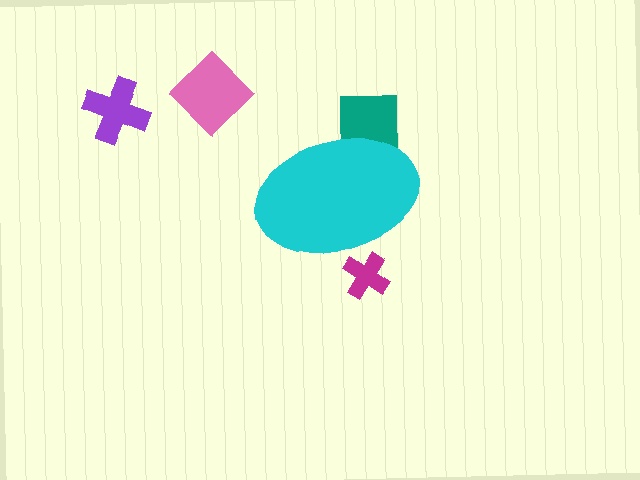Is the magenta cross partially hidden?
Yes, the magenta cross is partially hidden behind the cyan ellipse.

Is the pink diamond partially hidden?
No, the pink diamond is fully visible.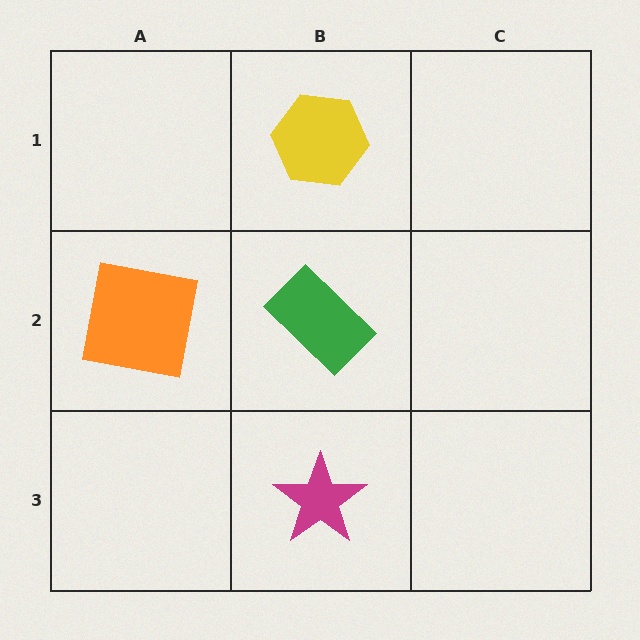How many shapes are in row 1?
1 shape.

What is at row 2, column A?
An orange square.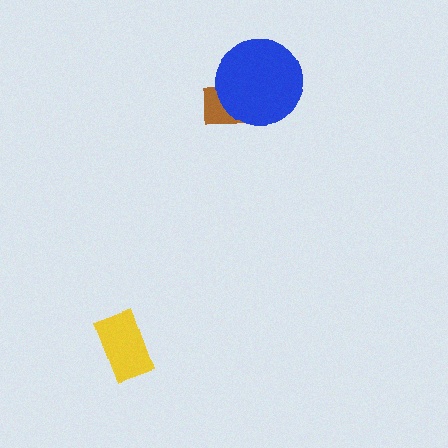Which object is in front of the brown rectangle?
The blue circle is in front of the brown rectangle.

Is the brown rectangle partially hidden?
Yes, it is partially covered by another shape.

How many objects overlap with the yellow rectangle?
0 objects overlap with the yellow rectangle.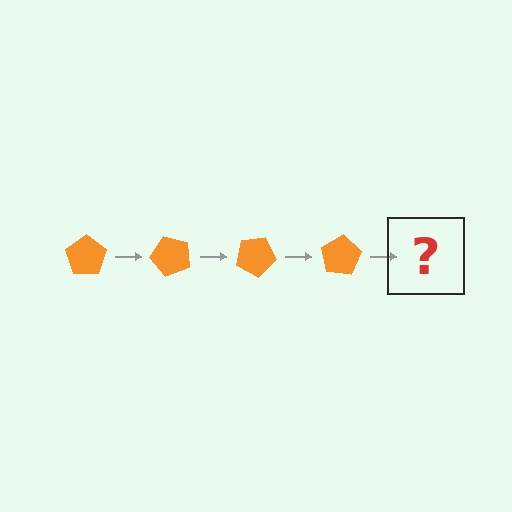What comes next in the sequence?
The next element should be an orange pentagon rotated 200 degrees.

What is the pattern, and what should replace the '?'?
The pattern is that the pentagon rotates 50 degrees each step. The '?' should be an orange pentagon rotated 200 degrees.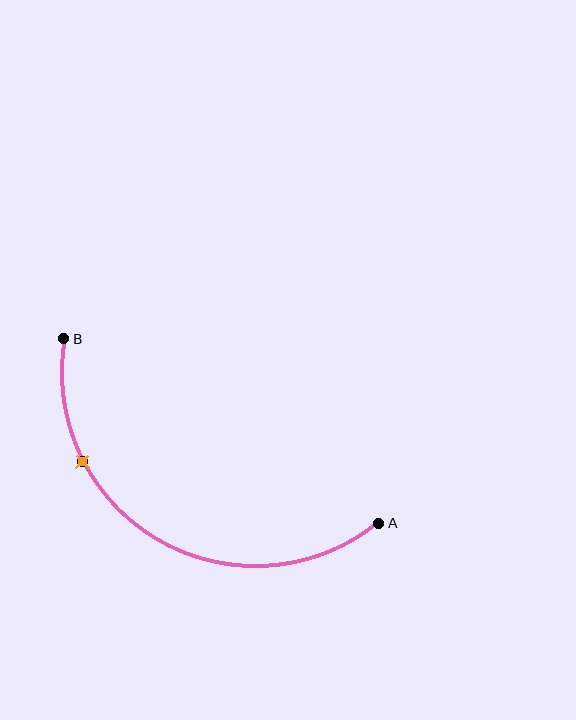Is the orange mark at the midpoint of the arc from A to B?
No. The orange mark lies on the arc but is closer to endpoint B. The arc midpoint would be at the point on the curve equidistant along the arc from both A and B.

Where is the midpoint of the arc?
The arc midpoint is the point on the curve farthest from the straight line joining A and B. It sits below that line.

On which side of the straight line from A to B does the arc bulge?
The arc bulges below the straight line connecting A and B.